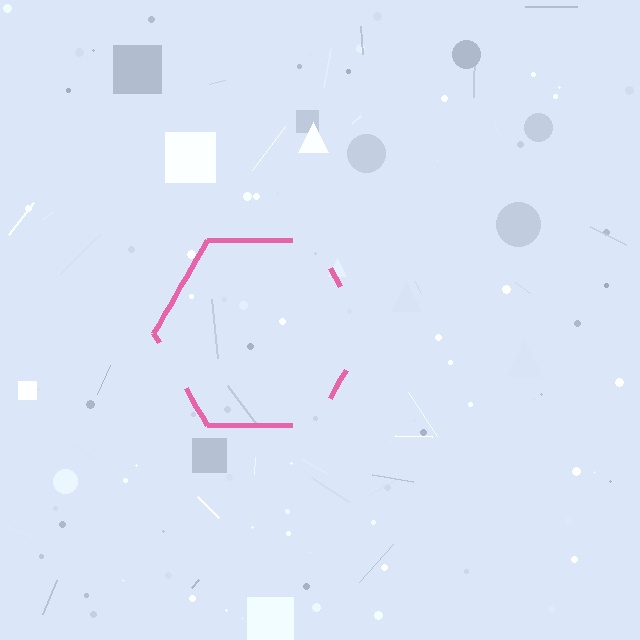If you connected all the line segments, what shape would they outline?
They would outline a hexagon.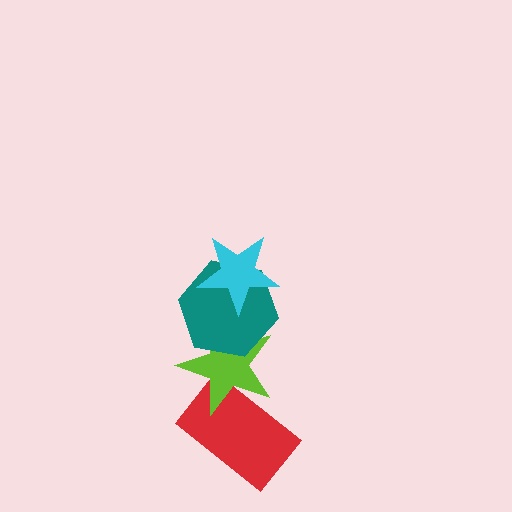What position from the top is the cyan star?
The cyan star is 1st from the top.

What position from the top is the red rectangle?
The red rectangle is 4th from the top.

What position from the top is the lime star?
The lime star is 3rd from the top.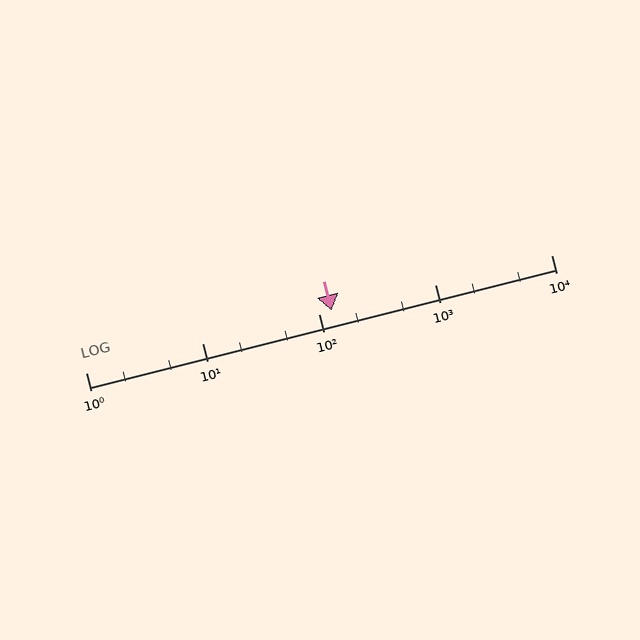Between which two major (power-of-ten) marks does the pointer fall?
The pointer is between 100 and 1000.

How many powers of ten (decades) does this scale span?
The scale spans 4 decades, from 1 to 10000.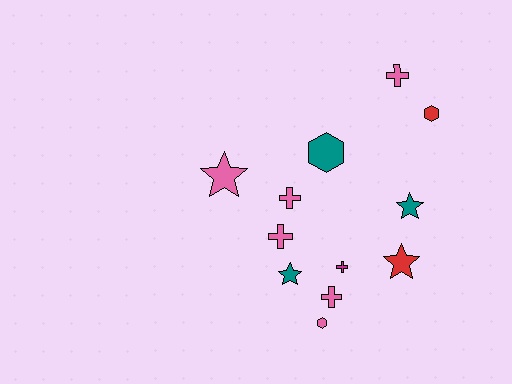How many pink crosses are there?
There are 4 pink crosses.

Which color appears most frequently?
Pink, with 6 objects.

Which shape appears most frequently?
Cross, with 5 objects.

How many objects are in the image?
There are 12 objects.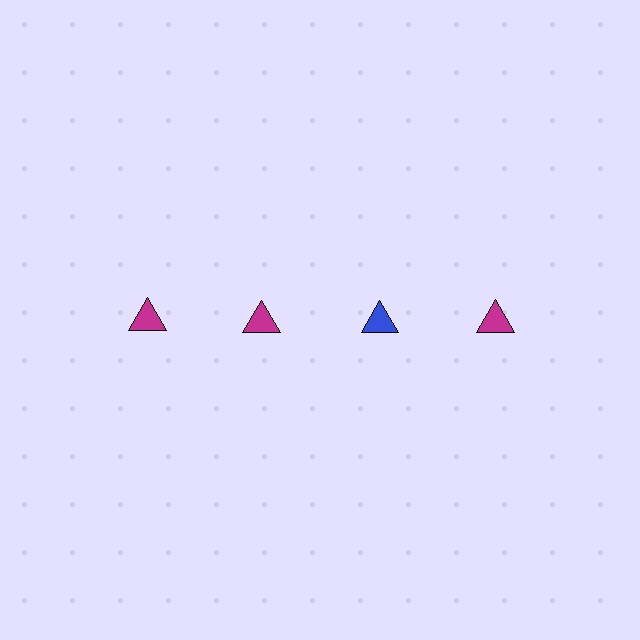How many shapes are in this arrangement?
There are 4 shapes arranged in a grid pattern.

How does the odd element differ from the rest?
It has a different color: blue instead of magenta.